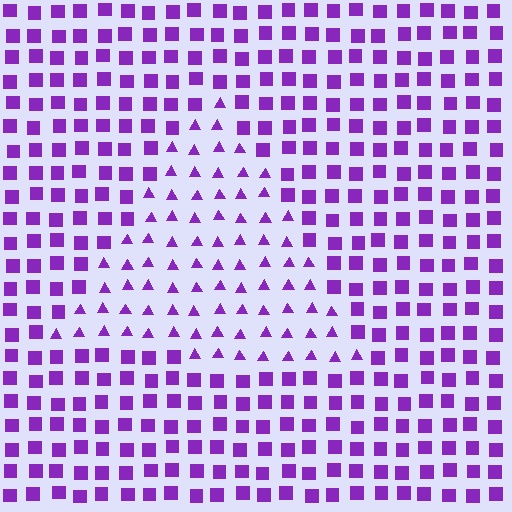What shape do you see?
I see a triangle.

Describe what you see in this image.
The image is filled with small purple elements arranged in a uniform grid. A triangle-shaped region contains triangles, while the surrounding area contains squares. The boundary is defined purely by the change in element shape.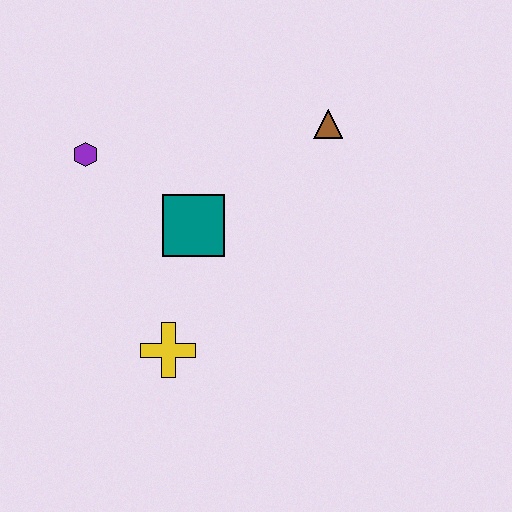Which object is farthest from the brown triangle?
The yellow cross is farthest from the brown triangle.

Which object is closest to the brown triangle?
The teal square is closest to the brown triangle.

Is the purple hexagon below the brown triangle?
Yes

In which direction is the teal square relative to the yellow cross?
The teal square is above the yellow cross.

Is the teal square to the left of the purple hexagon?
No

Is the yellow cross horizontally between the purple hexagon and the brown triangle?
Yes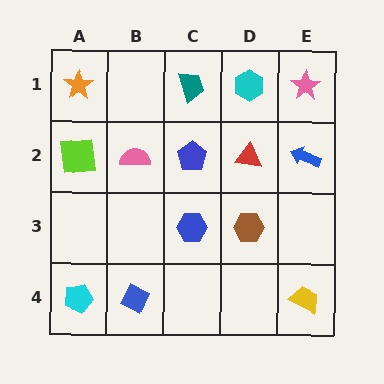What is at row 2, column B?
A pink semicircle.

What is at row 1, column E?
A pink star.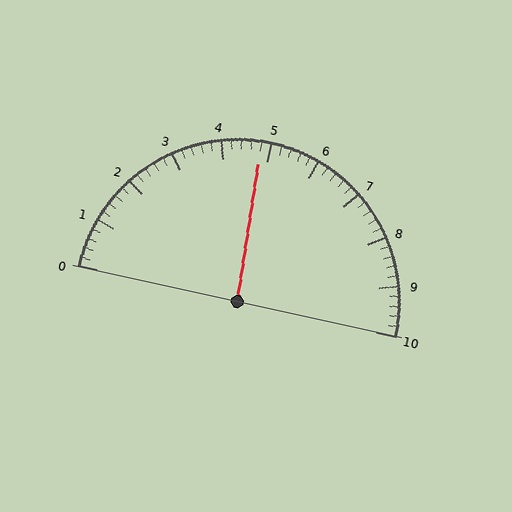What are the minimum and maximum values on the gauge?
The gauge ranges from 0 to 10.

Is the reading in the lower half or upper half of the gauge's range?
The reading is in the lower half of the range (0 to 10).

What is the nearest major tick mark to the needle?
The nearest major tick mark is 5.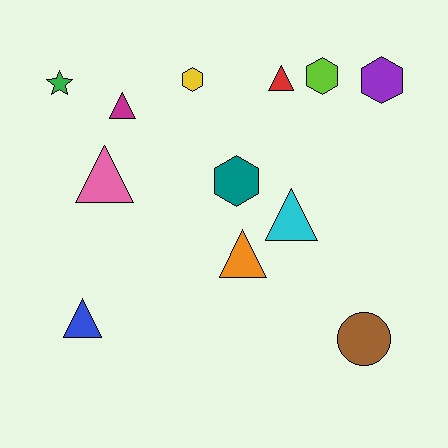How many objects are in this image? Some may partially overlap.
There are 12 objects.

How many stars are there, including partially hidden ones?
There is 1 star.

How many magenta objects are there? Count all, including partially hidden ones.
There is 1 magenta object.